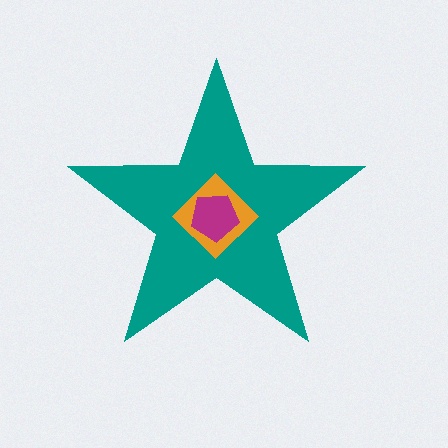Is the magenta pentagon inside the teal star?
Yes.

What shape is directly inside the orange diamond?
The magenta pentagon.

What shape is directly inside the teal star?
The orange diamond.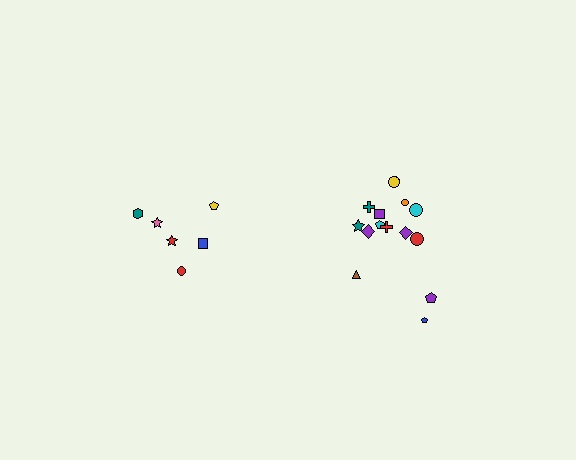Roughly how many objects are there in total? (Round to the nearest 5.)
Roughly 20 objects in total.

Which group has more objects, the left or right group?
The right group.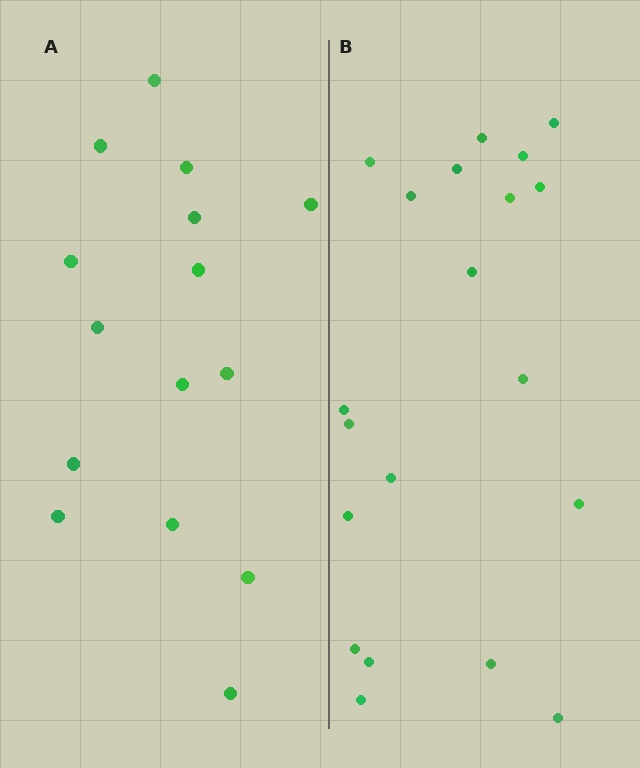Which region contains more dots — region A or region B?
Region B (the right region) has more dots.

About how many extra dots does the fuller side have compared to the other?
Region B has about 5 more dots than region A.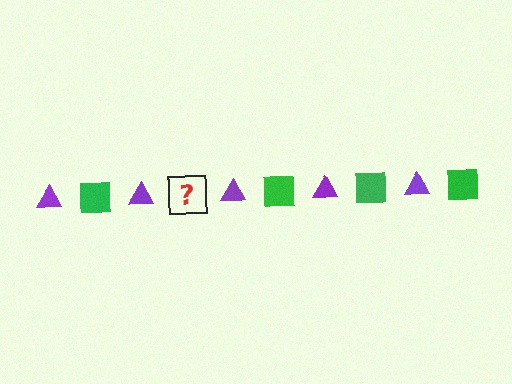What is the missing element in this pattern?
The missing element is a green square.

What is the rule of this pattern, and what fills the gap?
The rule is that the pattern alternates between purple triangle and green square. The gap should be filled with a green square.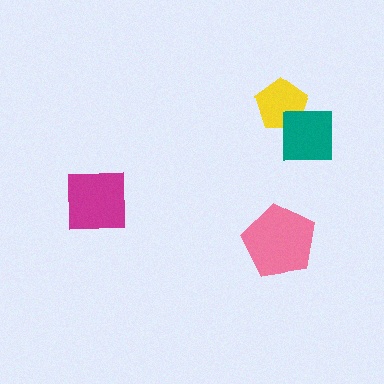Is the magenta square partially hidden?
No, no other shape covers it.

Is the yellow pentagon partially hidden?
Yes, it is partially covered by another shape.